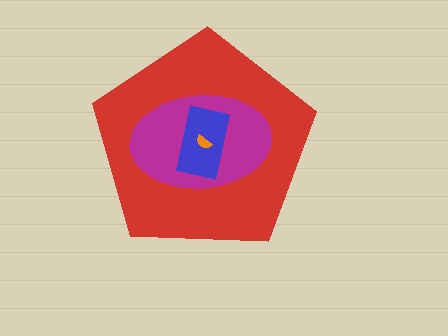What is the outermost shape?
The red pentagon.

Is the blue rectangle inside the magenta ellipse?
Yes.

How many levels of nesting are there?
4.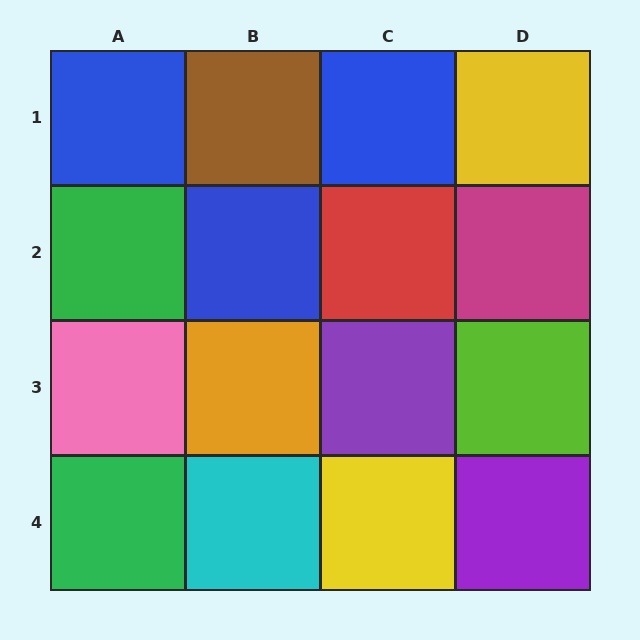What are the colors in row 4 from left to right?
Green, cyan, yellow, purple.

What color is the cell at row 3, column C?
Purple.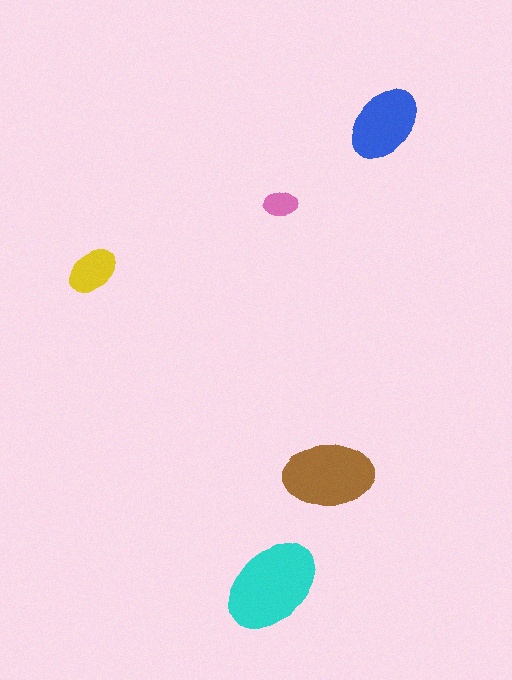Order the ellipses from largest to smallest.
the cyan one, the brown one, the blue one, the yellow one, the pink one.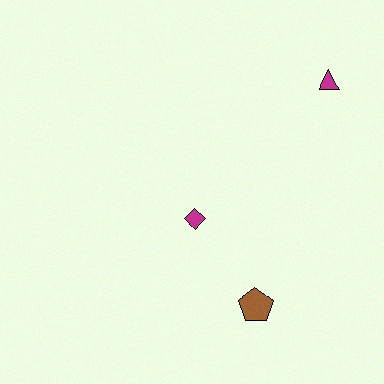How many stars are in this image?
There are no stars.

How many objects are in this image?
There are 3 objects.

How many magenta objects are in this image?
There are 2 magenta objects.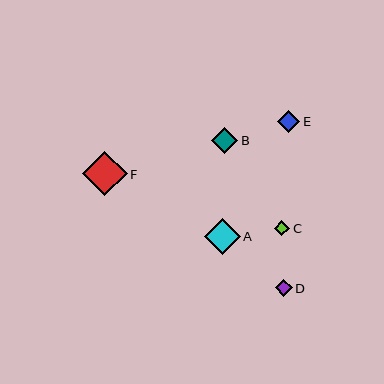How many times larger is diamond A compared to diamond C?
Diamond A is approximately 2.3 times the size of diamond C.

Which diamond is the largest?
Diamond F is the largest with a size of approximately 44 pixels.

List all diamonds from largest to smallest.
From largest to smallest: F, A, B, E, D, C.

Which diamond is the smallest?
Diamond C is the smallest with a size of approximately 15 pixels.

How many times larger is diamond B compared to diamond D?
Diamond B is approximately 1.5 times the size of diamond D.